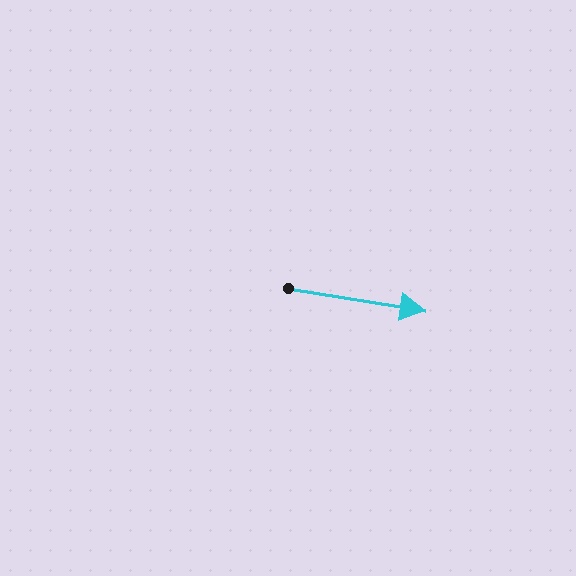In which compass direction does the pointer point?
East.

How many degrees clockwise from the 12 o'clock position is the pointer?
Approximately 99 degrees.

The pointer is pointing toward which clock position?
Roughly 3 o'clock.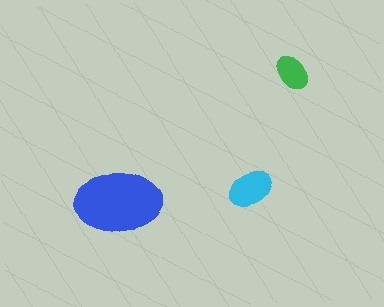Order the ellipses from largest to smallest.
the blue one, the cyan one, the green one.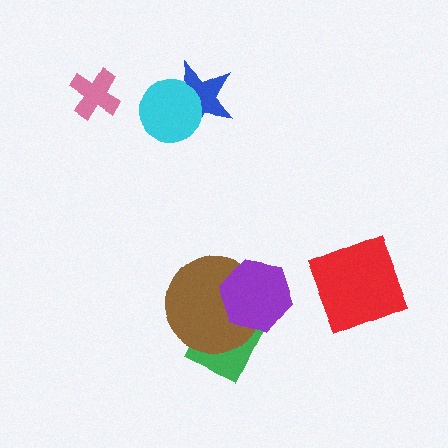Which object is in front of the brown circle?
The purple hexagon is in front of the brown circle.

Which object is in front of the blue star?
The cyan circle is in front of the blue star.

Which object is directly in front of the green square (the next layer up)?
The brown circle is directly in front of the green square.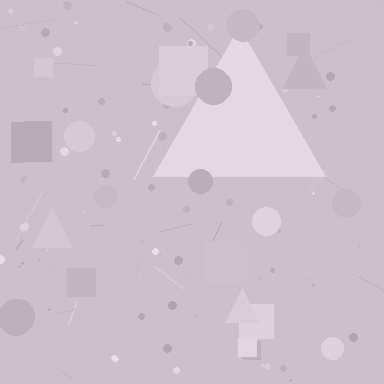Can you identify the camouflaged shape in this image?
The camouflaged shape is a triangle.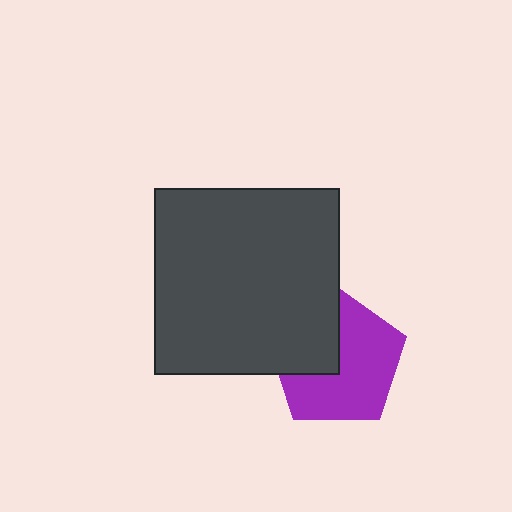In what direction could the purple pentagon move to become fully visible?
The purple pentagon could move toward the lower-right. That would shift it out from behind the dark gray square entirely.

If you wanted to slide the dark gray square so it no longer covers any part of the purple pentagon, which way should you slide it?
Slide it toward the upper-left — that is the most direct way to separate the two shapes.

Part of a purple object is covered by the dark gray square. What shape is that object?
It is a pentagon.